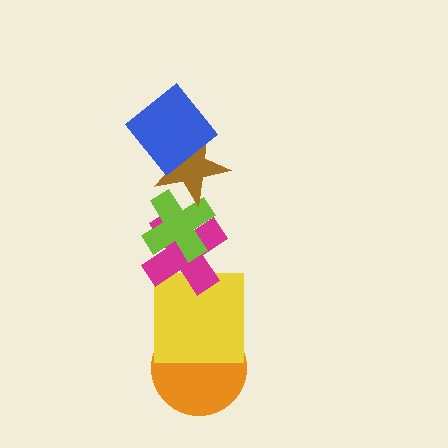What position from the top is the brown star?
The brown star is 2nd from the top.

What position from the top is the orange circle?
The orange circle is 6th from the top.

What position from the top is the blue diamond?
The blue diamond is 1st from the top.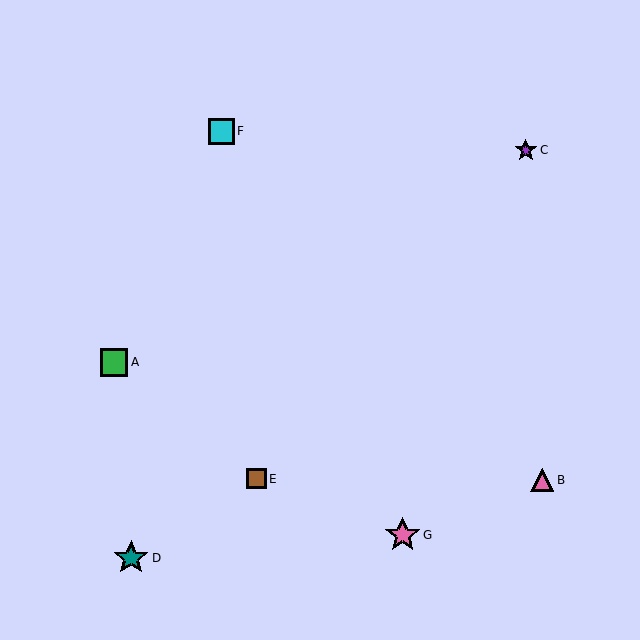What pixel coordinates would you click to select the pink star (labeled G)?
Click at (403, 535) to select the pink star G.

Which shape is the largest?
The pink star (labeled G) is the largest.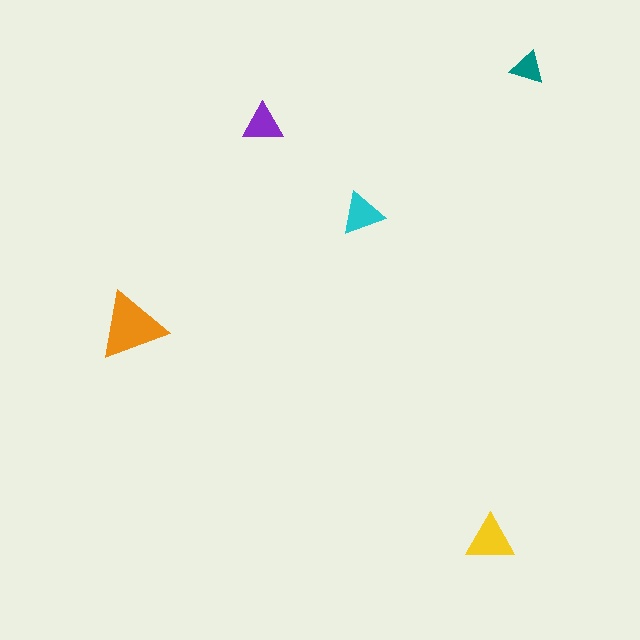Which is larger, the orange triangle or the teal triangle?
The orange one.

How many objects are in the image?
There are 5 objects in the image.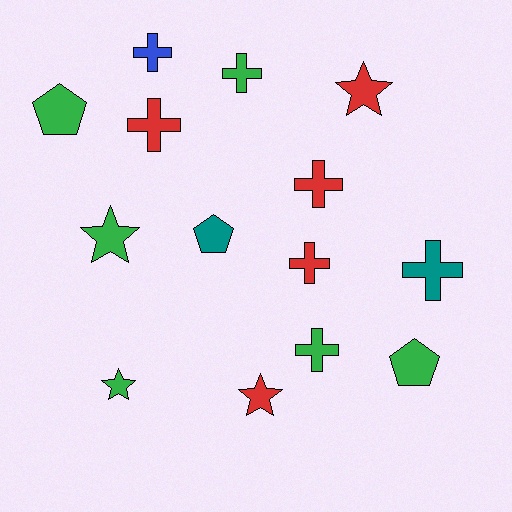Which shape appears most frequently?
Cross, with 7 objects.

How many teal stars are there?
There are no teal stars.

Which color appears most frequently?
Green, with 6 objects.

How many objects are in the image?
There are 14 objects.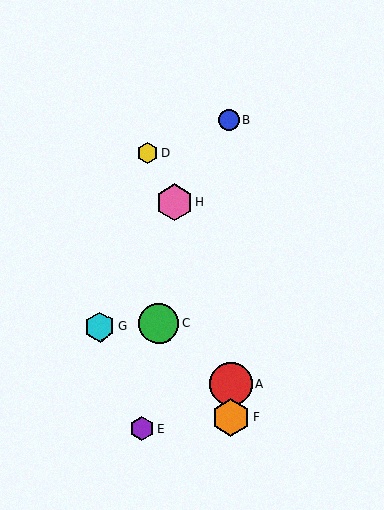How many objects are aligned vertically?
3 objects (A, B, F) are aligned vertically.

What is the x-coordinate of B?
Object B is at x≈229.